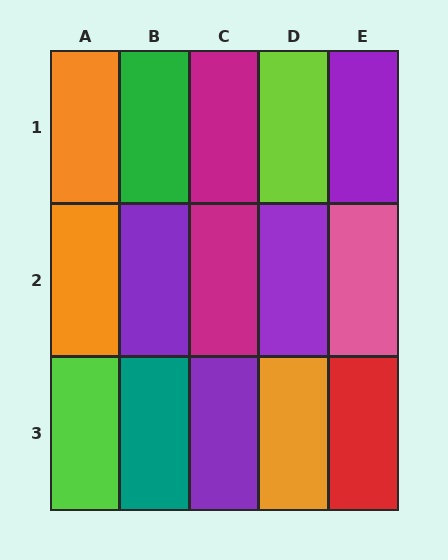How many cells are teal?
1 cell is teal.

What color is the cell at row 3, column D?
Orange.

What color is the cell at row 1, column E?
Purple.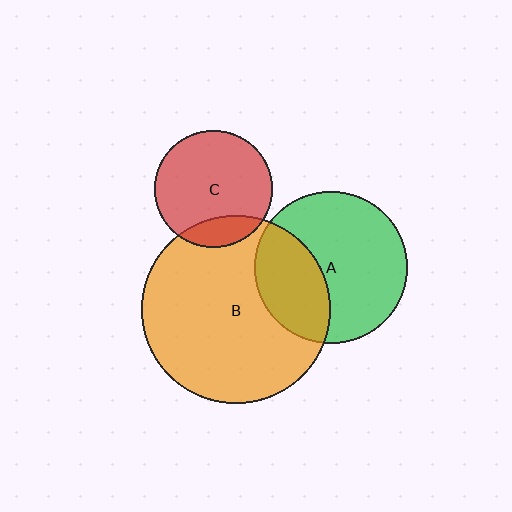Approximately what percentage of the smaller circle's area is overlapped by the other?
Approximately 35%.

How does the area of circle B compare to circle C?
Approximately 2.6 times.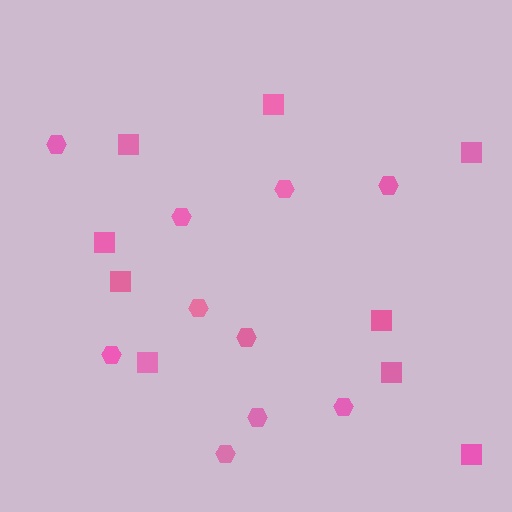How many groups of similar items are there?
There are 2 groups: one group of hexagons (10) and one group of squares (9).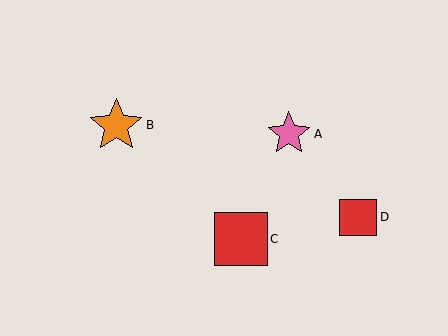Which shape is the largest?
The orange star (labeled B) is the largest.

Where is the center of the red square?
The center of the red square is at (241, 239).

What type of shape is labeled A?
Shape A is a pink star.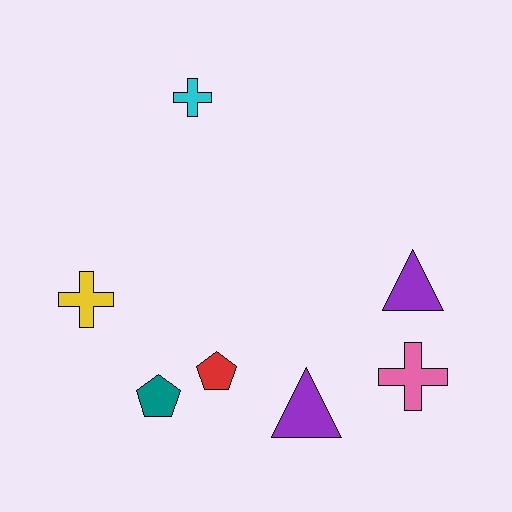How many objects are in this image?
There are 7 objects.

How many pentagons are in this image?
There are 2 pentagons.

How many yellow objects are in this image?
There is 1 yellow object.